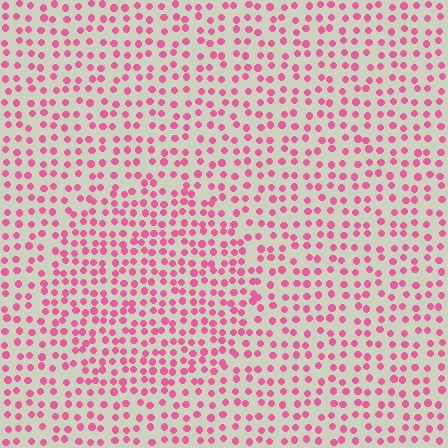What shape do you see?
I see a circle.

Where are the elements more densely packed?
The elements are more densely packed inside the circle boundary.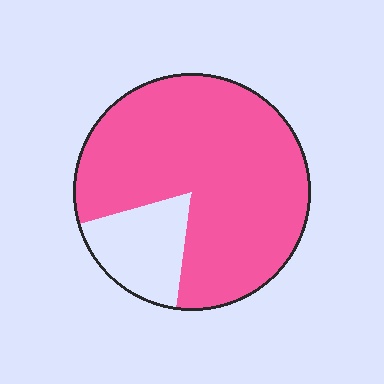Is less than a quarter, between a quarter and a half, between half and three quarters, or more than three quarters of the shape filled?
More than three quarters.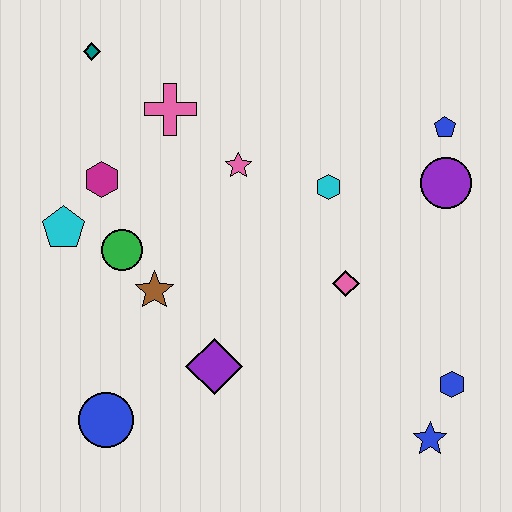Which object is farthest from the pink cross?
The blue star is farthest from the pink cross.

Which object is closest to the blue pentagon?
The purple circle is closest to the blue pentagon.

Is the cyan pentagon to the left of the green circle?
Yes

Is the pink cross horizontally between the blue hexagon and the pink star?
No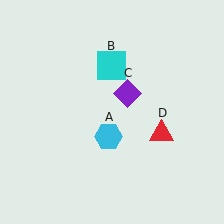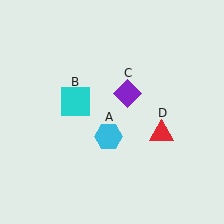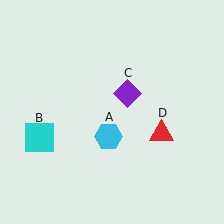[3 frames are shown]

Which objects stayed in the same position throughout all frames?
Cyan hexagon (object A) and purple diamond (object C) and red triangle (object D) remained stationary.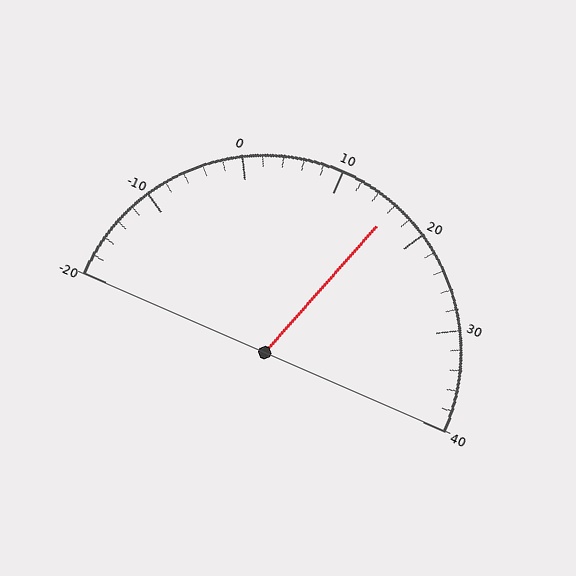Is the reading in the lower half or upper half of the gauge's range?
The reading is in the upper half of the range (-20 to 40).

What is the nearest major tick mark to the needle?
The nearest major tick mark is 20.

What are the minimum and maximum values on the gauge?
The gauge ranges from -20 to 40.